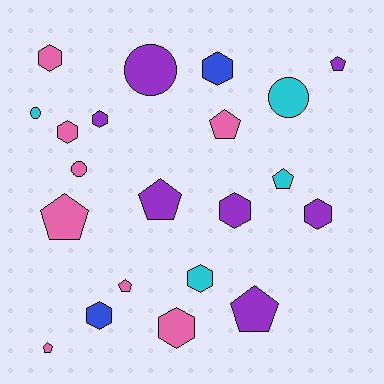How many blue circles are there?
There are no blue circles.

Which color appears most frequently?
Pink, with 8 objects.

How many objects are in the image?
There are 21 objects.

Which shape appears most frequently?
Hexagon, with 9 objects.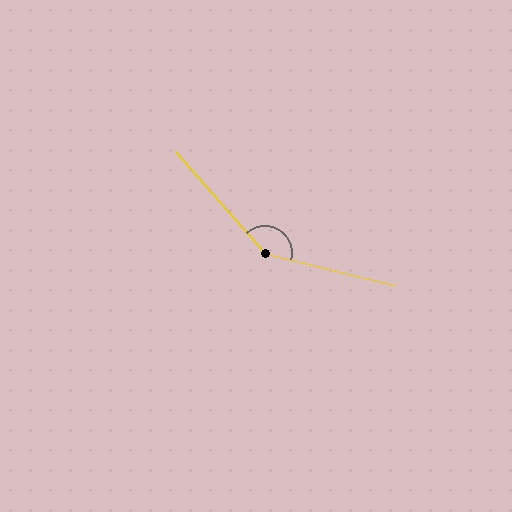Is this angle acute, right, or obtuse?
It is obtuse.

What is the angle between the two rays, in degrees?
Approximately 146 degrees.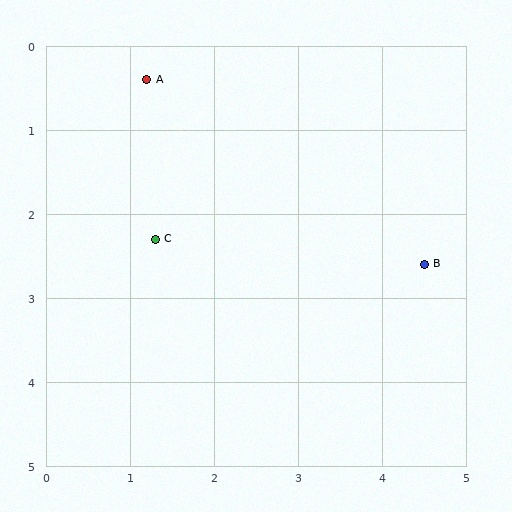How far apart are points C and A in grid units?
Points C and A are about 1.9 grid units apart.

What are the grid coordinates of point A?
Point A is at approximately (1.2, 0.4).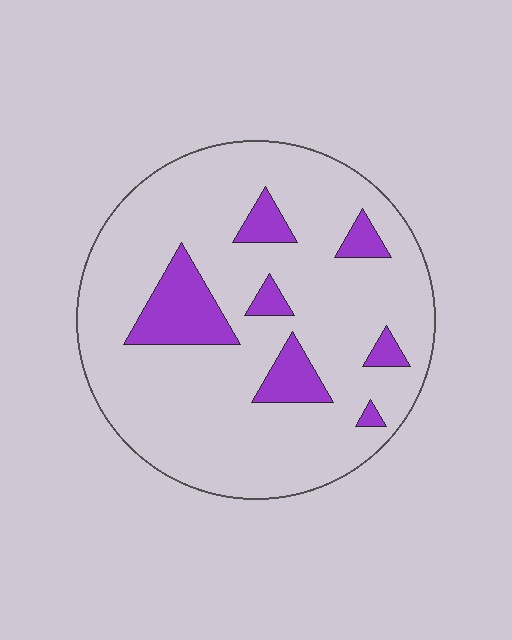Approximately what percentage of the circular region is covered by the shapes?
Approximately 15%.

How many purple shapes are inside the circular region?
7.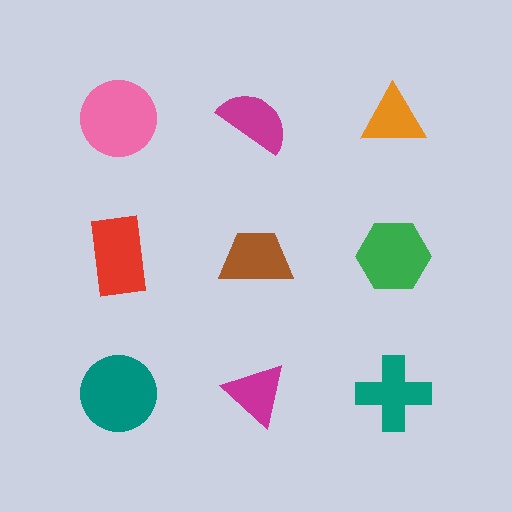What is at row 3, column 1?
A teal circle.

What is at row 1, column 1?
A pink circle.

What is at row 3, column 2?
A magenta triangle.